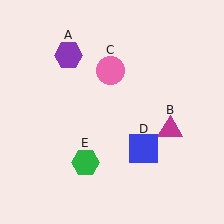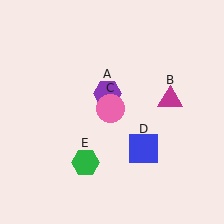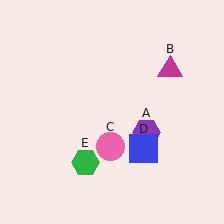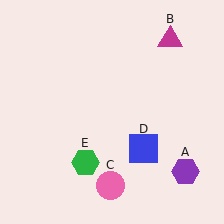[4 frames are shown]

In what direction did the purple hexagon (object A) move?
The purple hexagon (object A) moved down and to the right.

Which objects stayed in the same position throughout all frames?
Blue square (object D) and green hexagon (object E) remained stationary.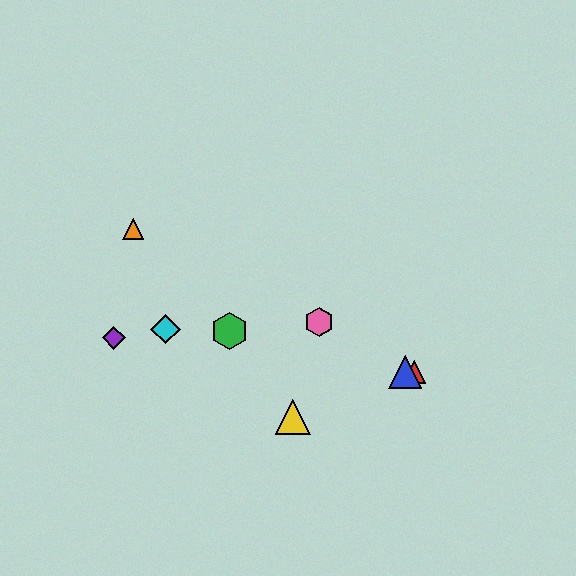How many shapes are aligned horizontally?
2 shapes (the red triangle, the blue triangle) are aligned horizontally.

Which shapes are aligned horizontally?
The red triangle, the blue triangle are aligned horizontally.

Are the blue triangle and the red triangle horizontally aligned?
Yes, both are at y≈372.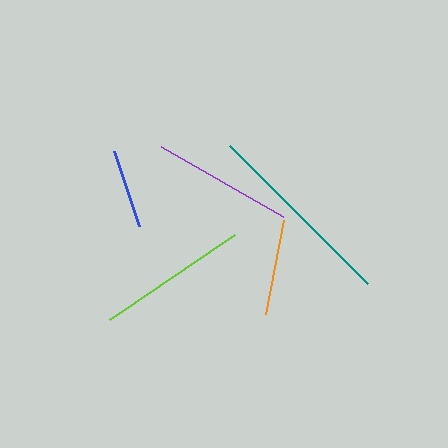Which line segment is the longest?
The teal line is the longest at approximately 196 pixels.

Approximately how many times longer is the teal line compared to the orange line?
The teal line is approximately 2.0 times the length of the orange line.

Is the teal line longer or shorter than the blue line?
The teal line is longer than the blue line.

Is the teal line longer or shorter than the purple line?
The teal line is longer than the purple line.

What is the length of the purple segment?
The purple segment is approximately 141 pixels long.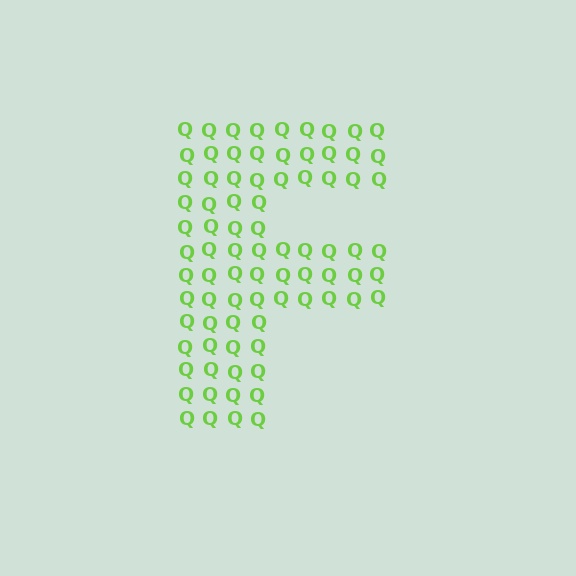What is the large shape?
The large shape is the letter F.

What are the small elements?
The small elements are letter Q's.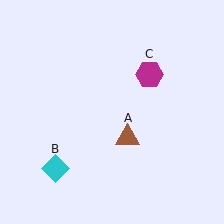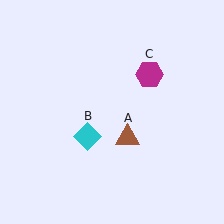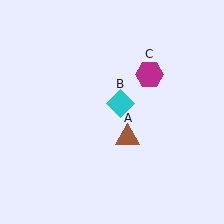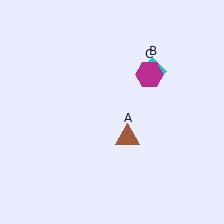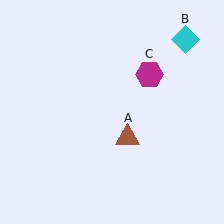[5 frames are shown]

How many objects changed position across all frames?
1 object changed position: cyan diamond (object B).